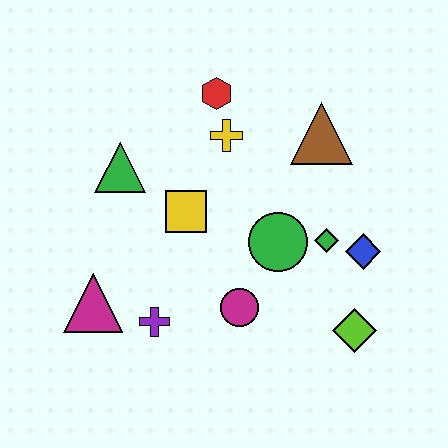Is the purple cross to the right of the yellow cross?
No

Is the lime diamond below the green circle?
Yes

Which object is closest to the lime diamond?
The blue diamond is closest to the lime diamond.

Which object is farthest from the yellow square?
The lime diamond is farthest from the yellow square.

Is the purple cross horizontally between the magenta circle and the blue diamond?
No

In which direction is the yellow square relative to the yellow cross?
The yellow square is below the yellow cross.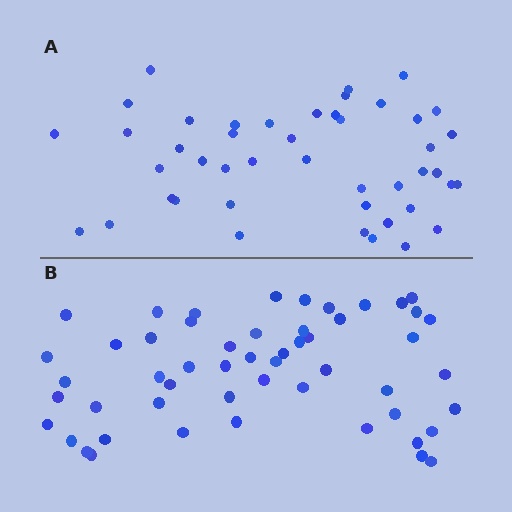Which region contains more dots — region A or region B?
Region B (the bottom region) has more dots.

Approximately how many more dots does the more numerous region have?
Region B has roughly 8 or so more dots than region A.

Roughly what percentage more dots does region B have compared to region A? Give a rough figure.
About 20% more.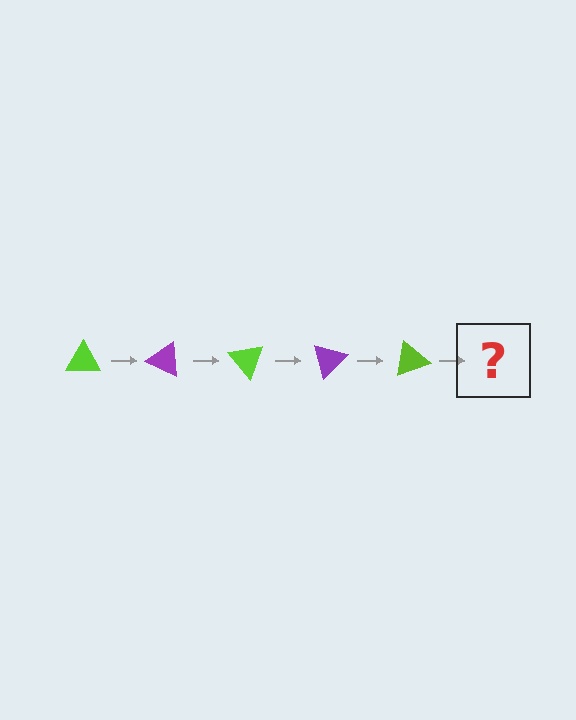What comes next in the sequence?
The next element should be a purple triangle, rotated 125 degrees from the start.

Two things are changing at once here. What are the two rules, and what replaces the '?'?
The two rules are that it rotates 25 degrees each step and the color cycles through lime and purple. The '?' should be a purple triangle, rotated 125 degrees from the start.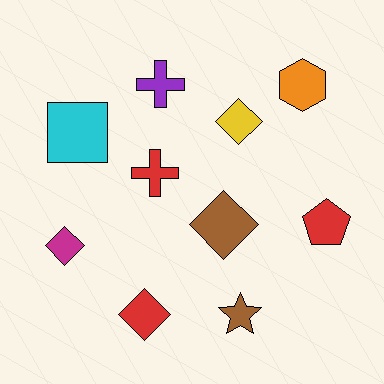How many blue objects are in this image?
There are no blue objects.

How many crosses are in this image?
There are 2 crosses.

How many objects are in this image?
There are 10 objects.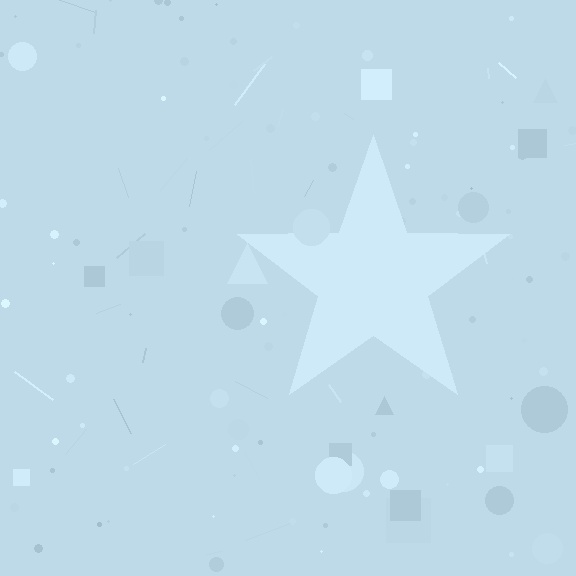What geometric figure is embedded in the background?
A star is embedded in the background.